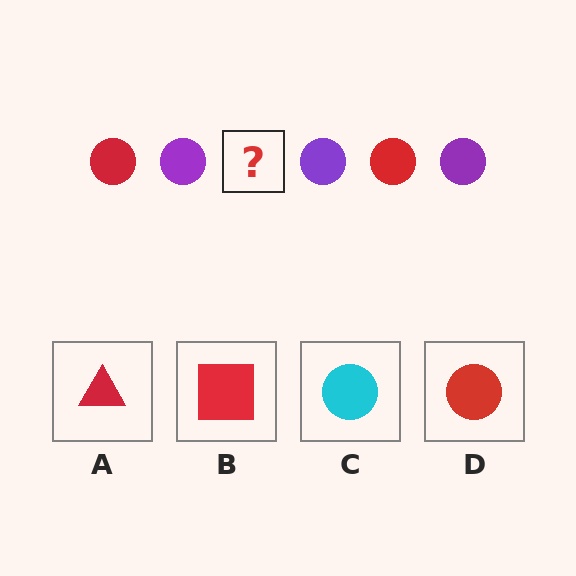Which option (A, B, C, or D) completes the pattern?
D.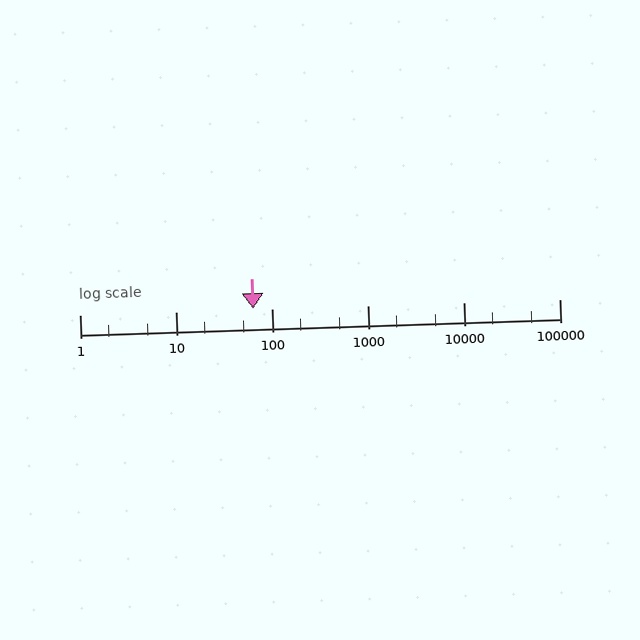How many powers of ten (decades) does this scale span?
The scale spans 5 decades, from 1 to 100000.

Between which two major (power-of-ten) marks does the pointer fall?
The pointer is between 10 and 100.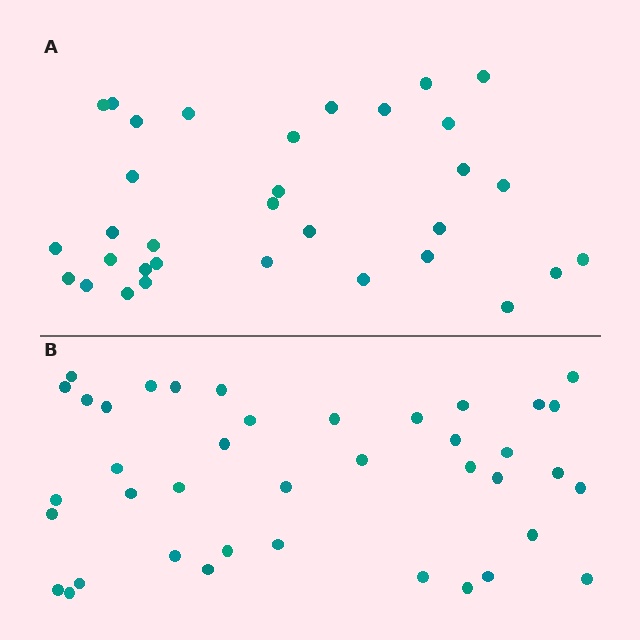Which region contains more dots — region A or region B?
Region B (the bottom region) has more dots.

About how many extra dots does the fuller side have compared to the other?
Region B has roughly 8 or so more dots than region A.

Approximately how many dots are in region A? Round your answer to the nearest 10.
About 30 dots. (The exact count is 33, which rounds to 30.)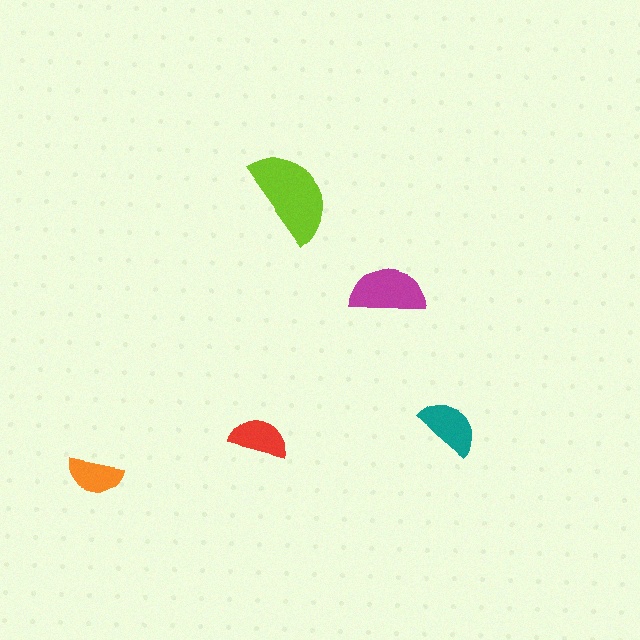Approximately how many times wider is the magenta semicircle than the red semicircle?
About 1.5 times wider.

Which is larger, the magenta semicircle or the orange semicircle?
The magenta one.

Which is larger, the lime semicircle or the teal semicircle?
The lime one.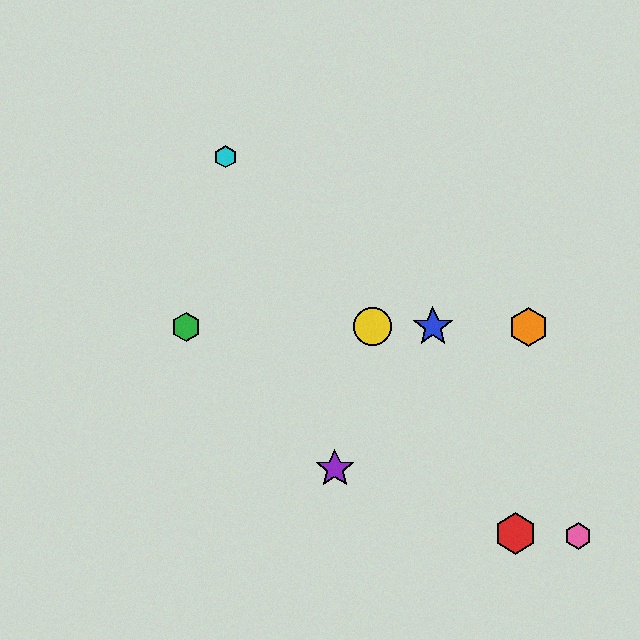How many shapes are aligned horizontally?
4 shapes (the blue star, the green hexagon, the yellow circle, the orange hexagon) are aligned horizontally.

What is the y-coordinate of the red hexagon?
The red hexagon is at y≈534.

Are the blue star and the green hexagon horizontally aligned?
Yes, both are at y≈327.